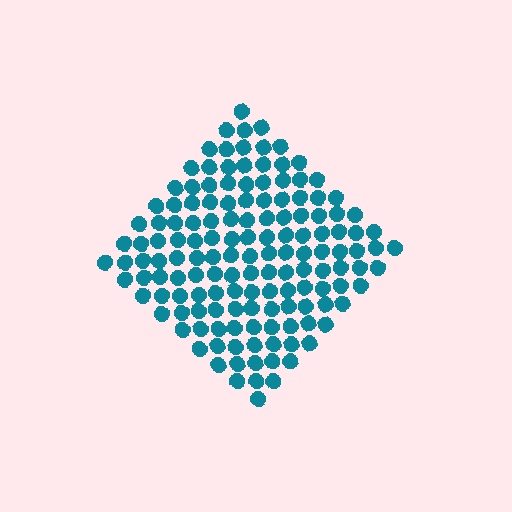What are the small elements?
The small elements are circles.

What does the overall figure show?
The overall figure shows a diamond.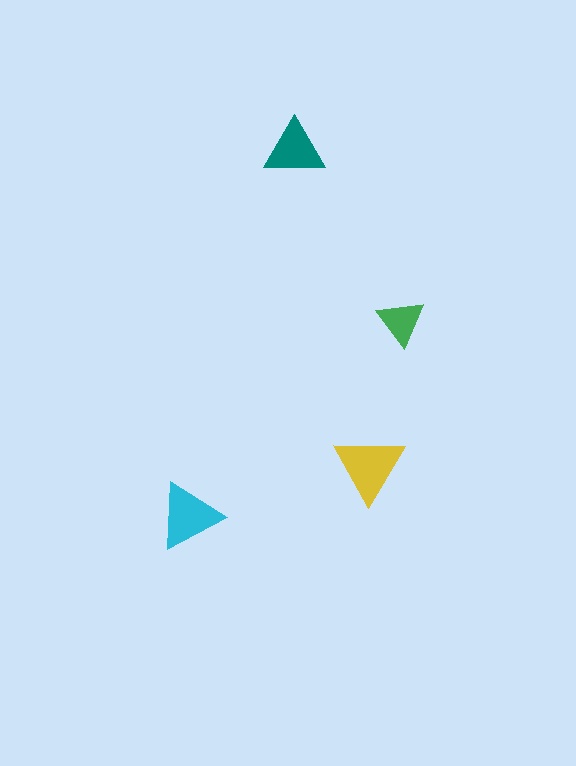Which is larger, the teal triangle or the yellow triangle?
The yellow one.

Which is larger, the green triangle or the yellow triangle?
The yellow one.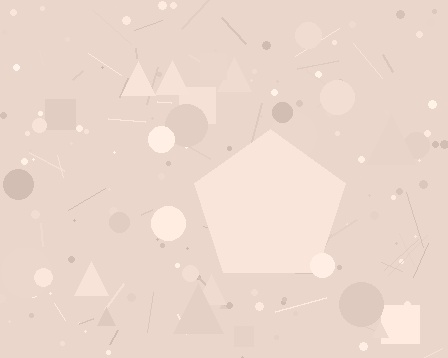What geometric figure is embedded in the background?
A pentagon is embedded in the background.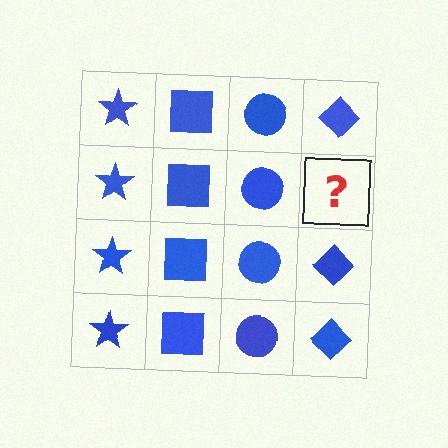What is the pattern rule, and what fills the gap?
The rule is that each column has a consistent shape. The gap should be filled with a blue diamond.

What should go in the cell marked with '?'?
The missing cell should contain a blue diamond.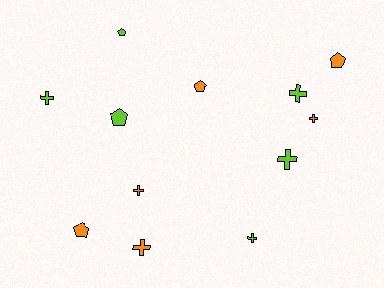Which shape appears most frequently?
Cross, with 7 objects.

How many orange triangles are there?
There are no orange triangles.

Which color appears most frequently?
Lime, with 6 objects.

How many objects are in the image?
There are 12 objects.